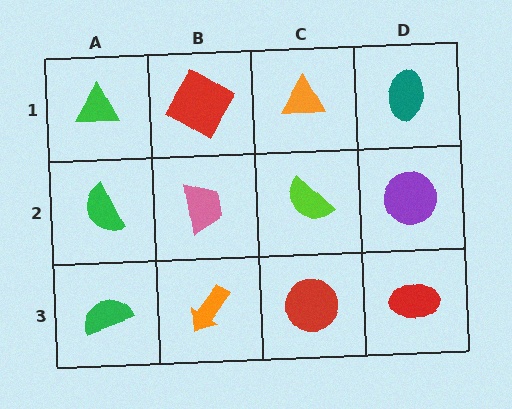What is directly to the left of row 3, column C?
An orange arrow.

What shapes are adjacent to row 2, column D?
A teal ellipse (row 1, column D), a red ellipse (row 3, column D), a lime semicircle (row 2, column C).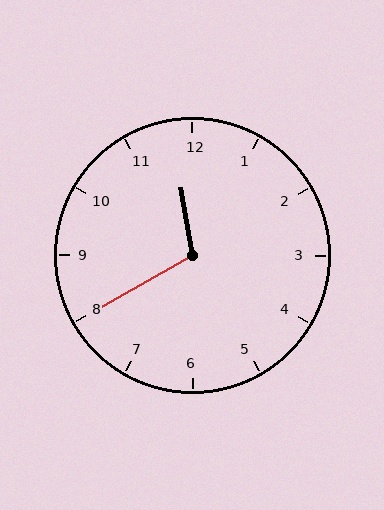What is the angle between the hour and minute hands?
Approximately 110 degrees.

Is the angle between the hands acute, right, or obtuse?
It is obtuse.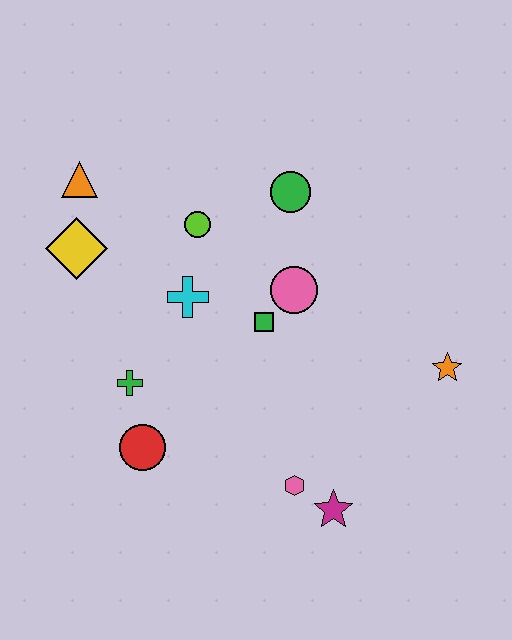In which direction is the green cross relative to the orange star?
The green cross is to the left of the orange star.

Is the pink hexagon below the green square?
Yes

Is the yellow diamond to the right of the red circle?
No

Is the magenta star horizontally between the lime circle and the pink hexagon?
No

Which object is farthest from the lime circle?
The magenta star is farthest from the lime circle.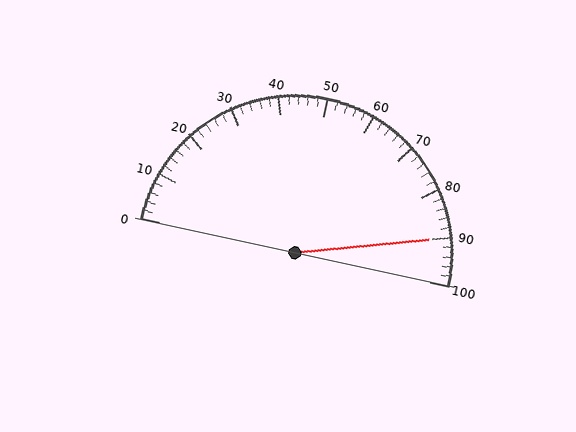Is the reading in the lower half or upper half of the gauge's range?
The reading is in the upper half of the range (0 to 100).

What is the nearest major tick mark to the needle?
The nearest major tick mark is 90.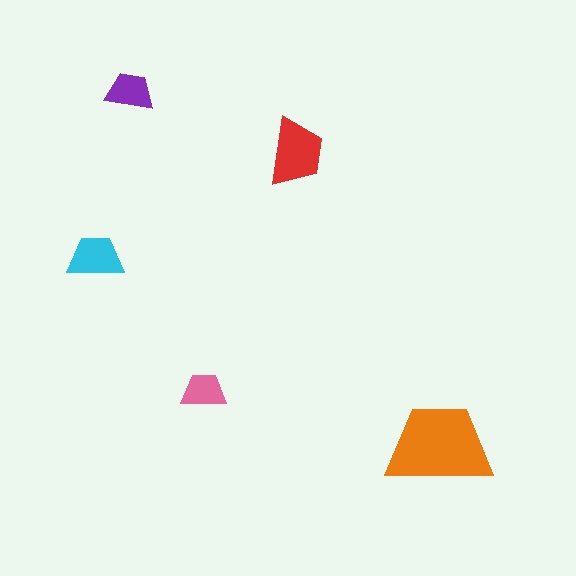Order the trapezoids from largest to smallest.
the orange one, the red one, the cyan one, the purple one, the pink one.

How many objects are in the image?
There are 5 objects in the image.